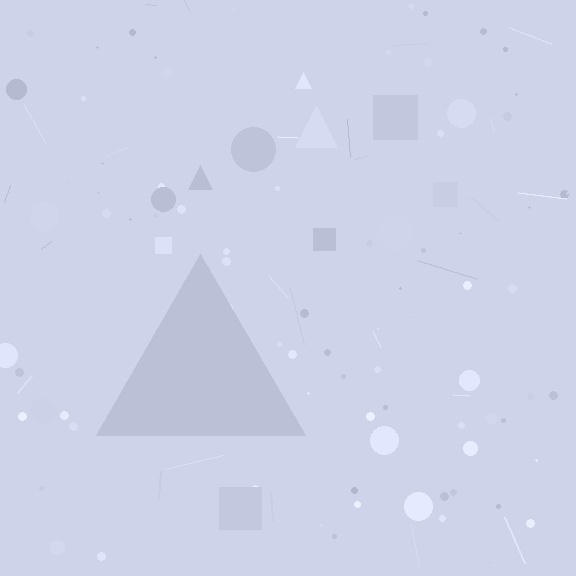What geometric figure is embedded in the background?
A triangle is embedded in the background.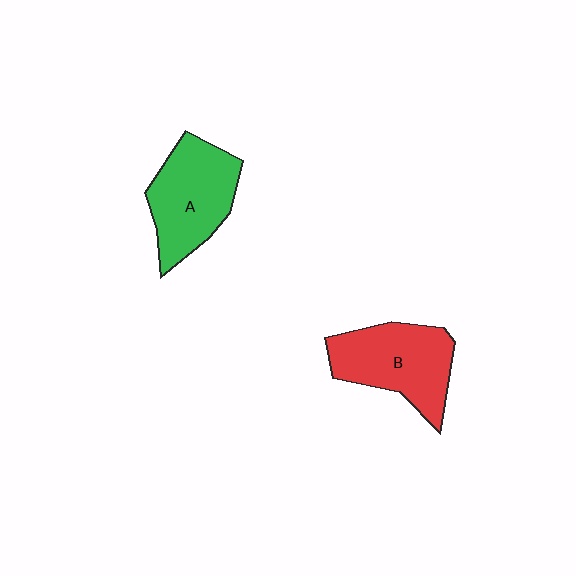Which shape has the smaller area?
Shape A (green).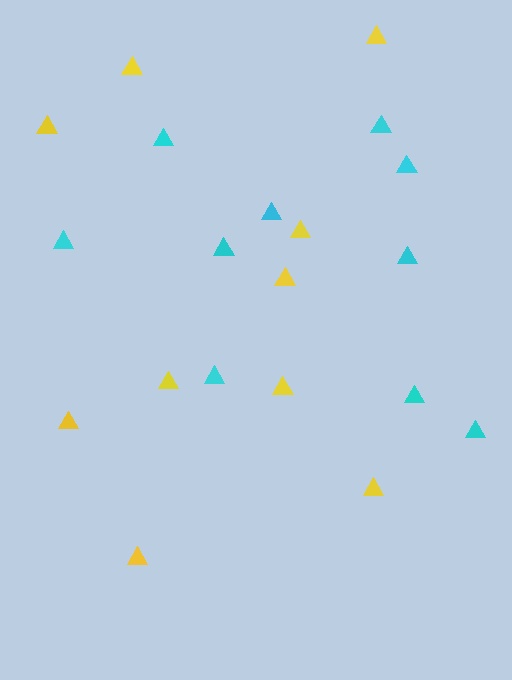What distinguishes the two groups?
There are 2 groups: one group of yellow triangles (10) and one group of cyan triangles (10).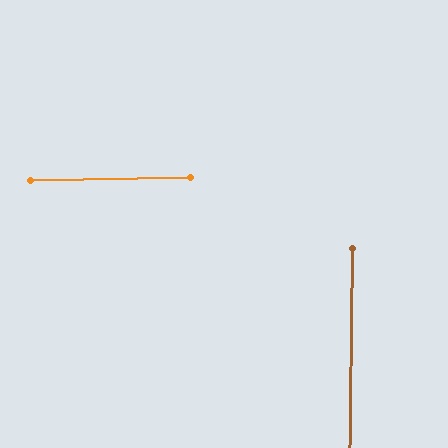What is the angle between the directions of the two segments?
Approximately 88 degrees.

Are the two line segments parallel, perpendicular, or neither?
Perpendicular — they meet at approximately 88°.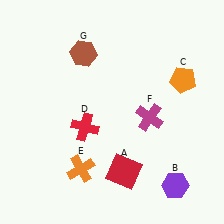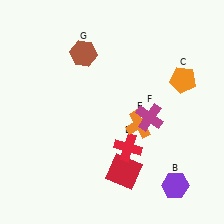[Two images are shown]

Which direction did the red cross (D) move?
The red cross (D) moved right.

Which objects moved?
The objects that moved are: the red cross (D), the orange cross (E).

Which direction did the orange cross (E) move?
The orange cross (E) moved right.